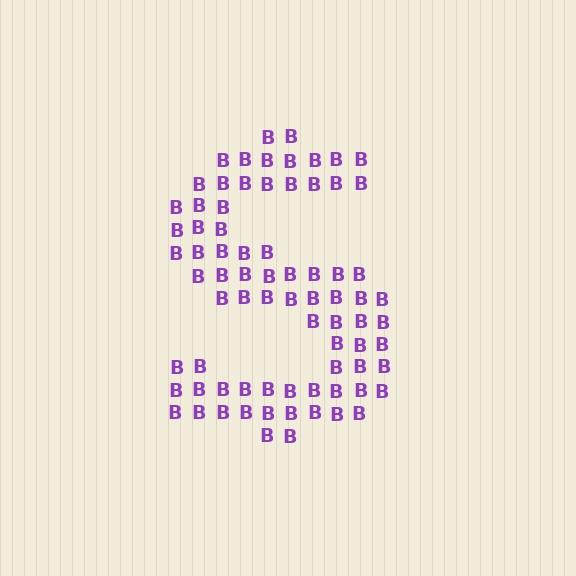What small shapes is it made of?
It is made of small letter B's.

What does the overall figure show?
The overall figure shows the letter S.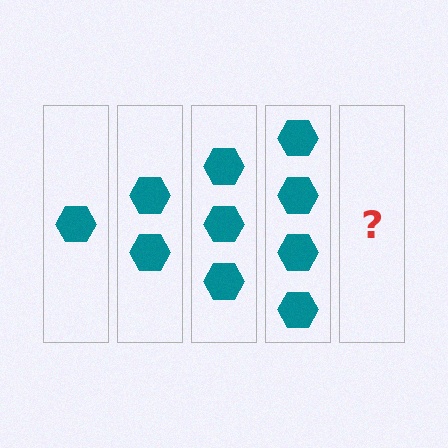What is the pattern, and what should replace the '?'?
The pattern is that each step adds one more hexagon. The '?' should be 5 hexagons.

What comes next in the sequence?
The next element should be 5 hexagons.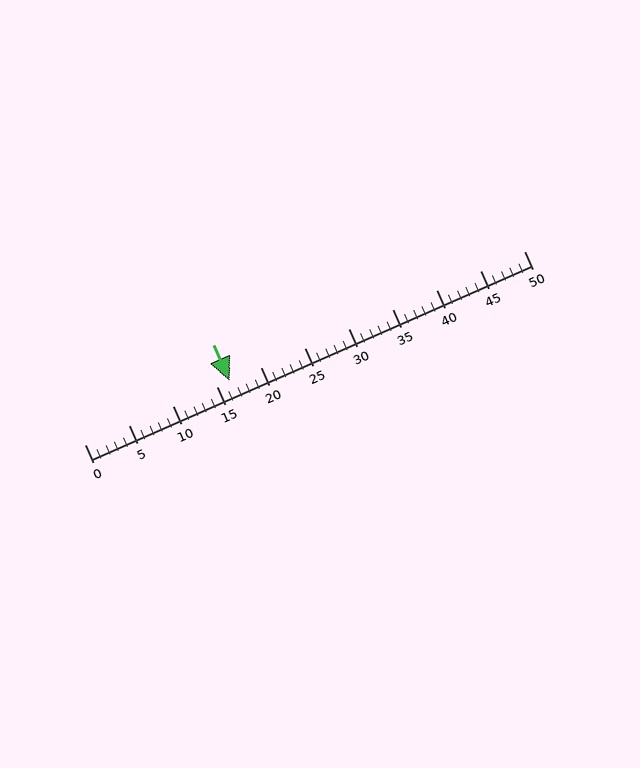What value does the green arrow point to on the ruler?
The green arrow points to approximately 16.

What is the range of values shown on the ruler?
The ruler shows values from 0 to 50.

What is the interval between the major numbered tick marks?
The major tick marks are spaced 5 units apart.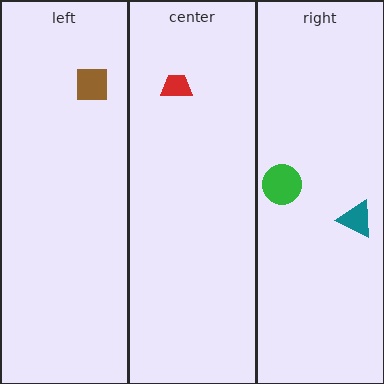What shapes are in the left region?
The brown square.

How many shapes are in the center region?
1.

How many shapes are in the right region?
2.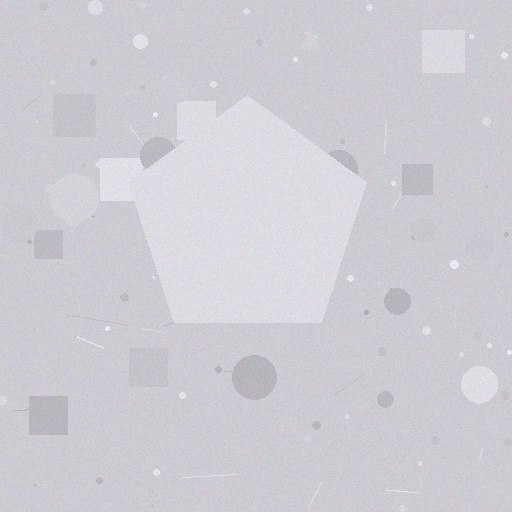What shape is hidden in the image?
A pentagon is hidden in the image.